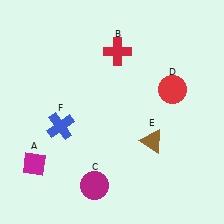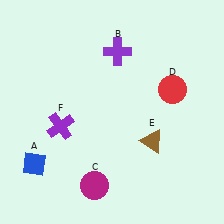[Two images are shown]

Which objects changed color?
A changed from magenta to blue. B changed from red to purple. F changed from blue to purple.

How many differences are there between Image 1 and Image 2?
There are 3 differences between the two images.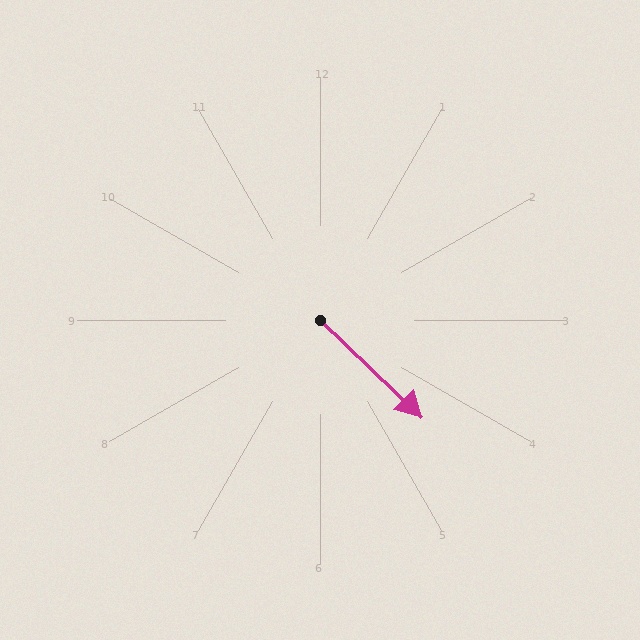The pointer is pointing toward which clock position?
Roughly 4 o'clock.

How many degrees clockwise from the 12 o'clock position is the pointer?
Approximately 134 degrees.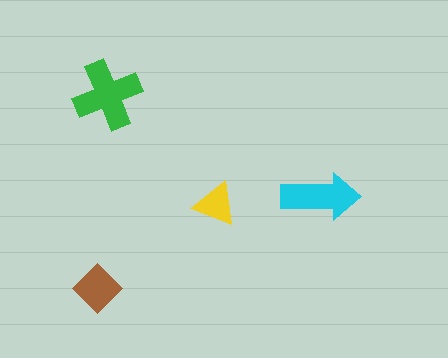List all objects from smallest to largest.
The yellow triangle, the brown diamond, the cyan arrow, the green cross.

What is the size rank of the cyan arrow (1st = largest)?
2nd.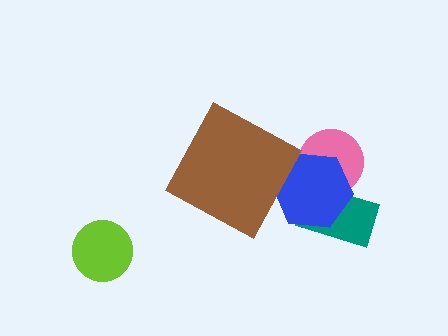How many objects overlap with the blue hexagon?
2 objects overlap with the blue hexagon.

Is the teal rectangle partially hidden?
Yes, it is partially covered by another shape.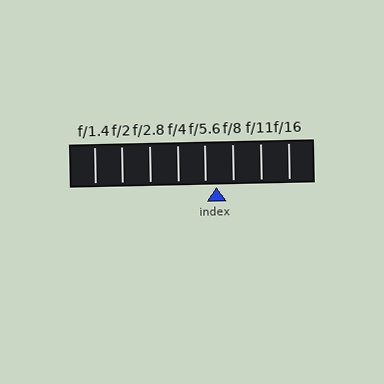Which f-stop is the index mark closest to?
The index mark is closest to f/5.6.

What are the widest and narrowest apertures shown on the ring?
The widest aperture shown is f/1.4 and the narrowest is f/16.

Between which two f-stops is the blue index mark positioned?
The index mark is between f/5.6 and f/8.